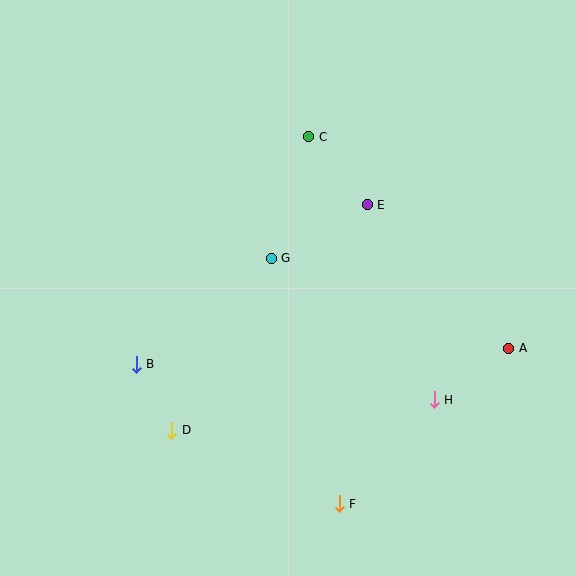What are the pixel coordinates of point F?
Point F is at (339, 504).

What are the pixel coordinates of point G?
Point G is at (271, 258).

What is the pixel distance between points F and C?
The distance between F and C is 369 pixels.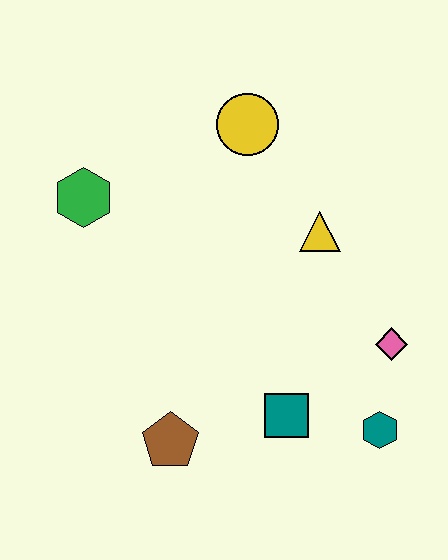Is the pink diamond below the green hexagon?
Yes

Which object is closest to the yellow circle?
The yellow triangle is closest to the yellow circle.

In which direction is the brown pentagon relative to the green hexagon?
The brown pentagon is below the green hexagon.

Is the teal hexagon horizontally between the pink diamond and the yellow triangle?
Yes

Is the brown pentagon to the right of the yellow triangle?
No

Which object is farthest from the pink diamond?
The green hexagon is farthest from the pink diamond.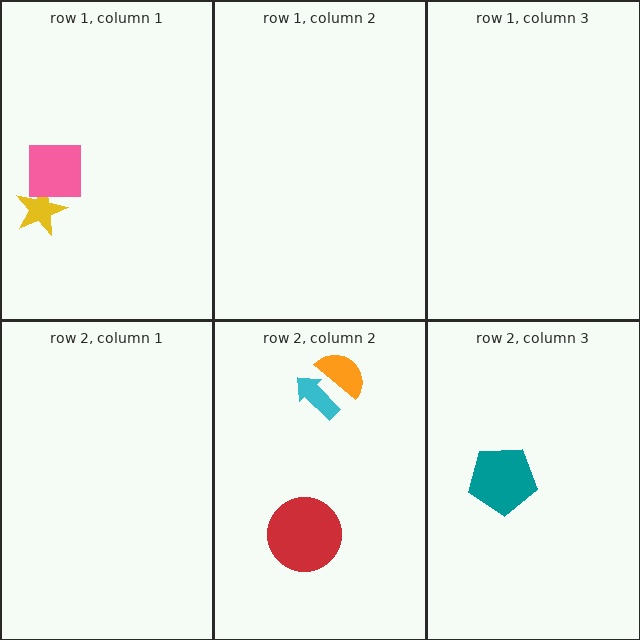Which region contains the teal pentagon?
The row 2, column 3 region.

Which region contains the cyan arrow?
The row 2, column 2 region.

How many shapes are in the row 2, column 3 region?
1.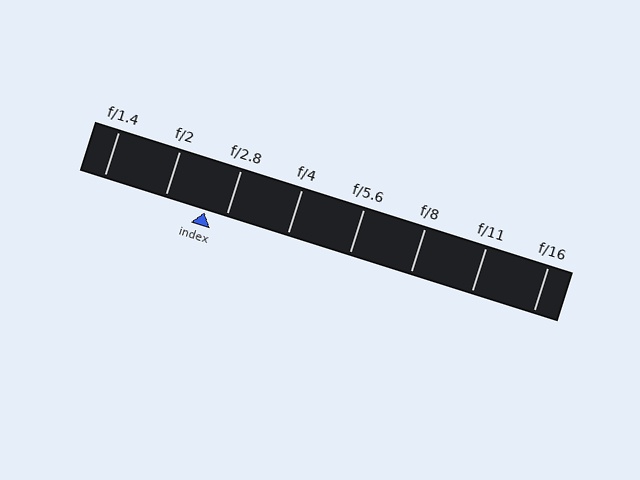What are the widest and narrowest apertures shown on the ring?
The widest aperture shown is f/1.4 and the narrowest is f/16.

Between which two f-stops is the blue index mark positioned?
The index mark is between f/2 and f/2.8.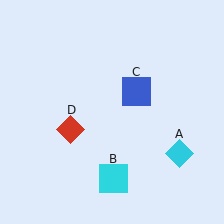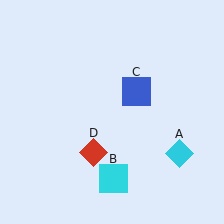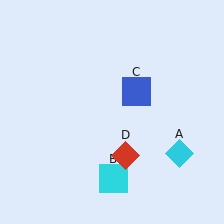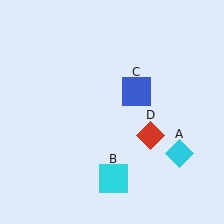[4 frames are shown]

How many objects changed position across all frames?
1 object changed position: red diamond (object D).